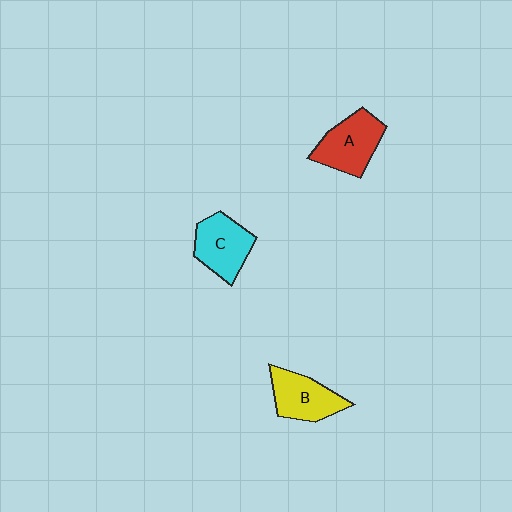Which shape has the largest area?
Shape A (red).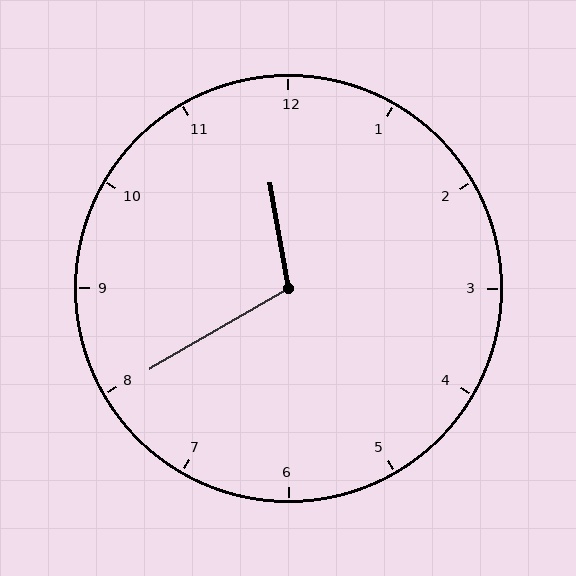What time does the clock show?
11:40.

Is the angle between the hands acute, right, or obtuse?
It is obtuse.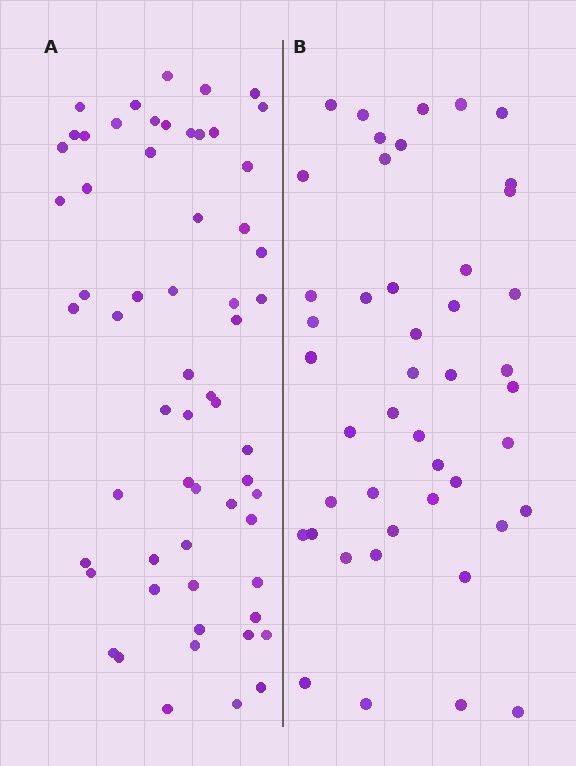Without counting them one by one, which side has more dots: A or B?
Region A (the left region) has more dots.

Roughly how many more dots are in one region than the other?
Region A has approximately 15 more dots than region B.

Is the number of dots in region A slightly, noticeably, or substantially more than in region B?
Region A has noticeably more, but not dramatically so. The ratio is roughly 1.3 to 1.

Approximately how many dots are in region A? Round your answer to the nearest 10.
About 60 dots.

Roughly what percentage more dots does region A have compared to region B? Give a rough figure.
About 35% more.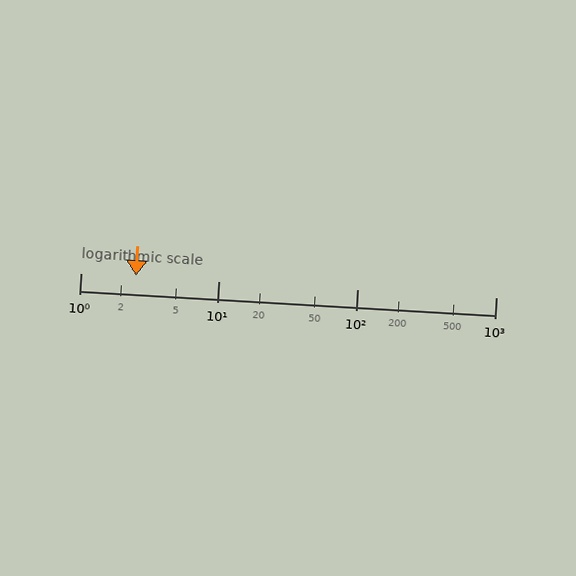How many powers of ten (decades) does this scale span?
The scale spans 3 decades, from 1 to 1000.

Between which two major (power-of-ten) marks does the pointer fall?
The pointer is between 1 and 10.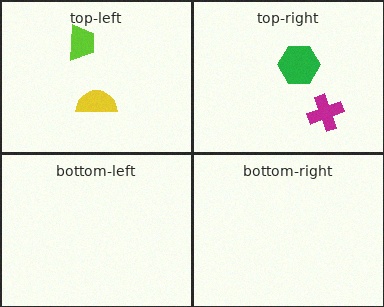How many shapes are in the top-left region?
2.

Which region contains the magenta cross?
The top-right region.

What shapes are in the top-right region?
The magenta cross, the green hexagon.